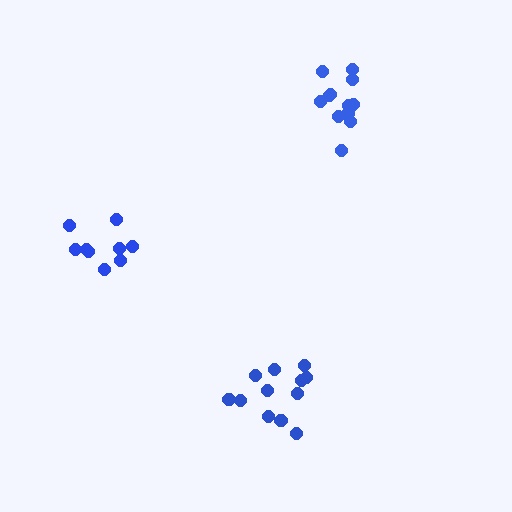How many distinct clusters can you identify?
There are 3 distinct clusters.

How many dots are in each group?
Group 1: 12 dots, Group 2: 12 dots, Group 3: 9 dots (33 total).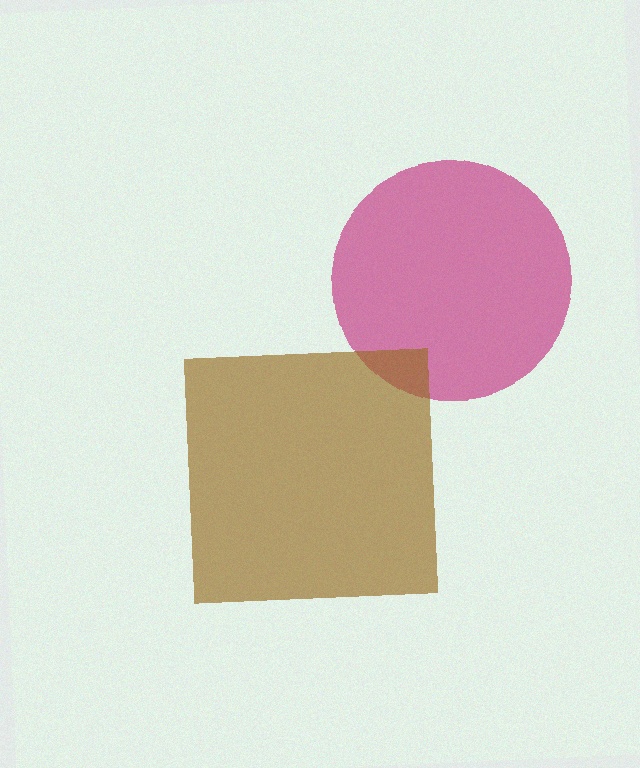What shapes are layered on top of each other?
The layered shapes are: a magenta circle, a brown square.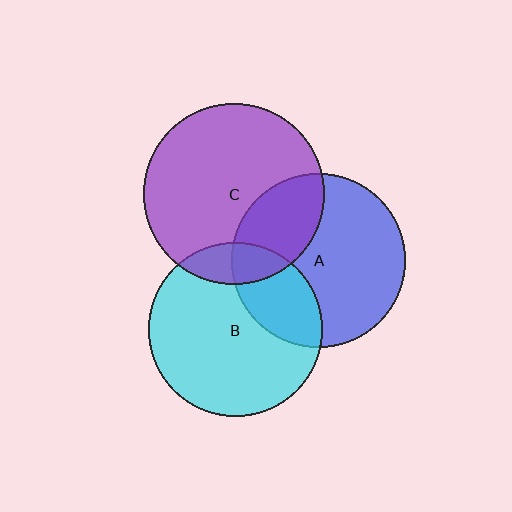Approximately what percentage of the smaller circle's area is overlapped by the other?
Approximately 30%.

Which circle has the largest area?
Circle C (purple).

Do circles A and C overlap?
Yes.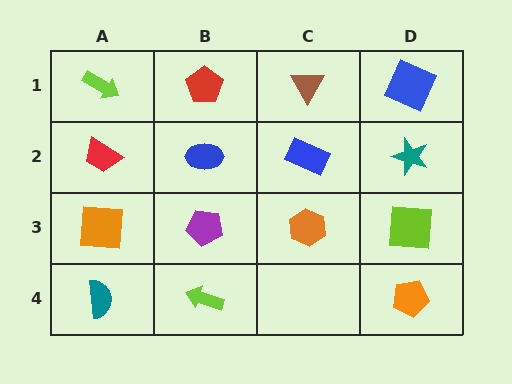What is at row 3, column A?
An orange square.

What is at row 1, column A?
A lime arrow.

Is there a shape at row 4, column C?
No, that cell is empty.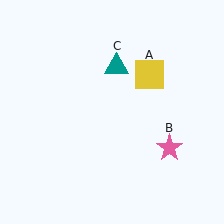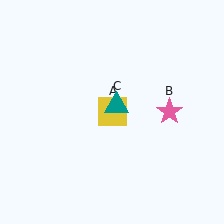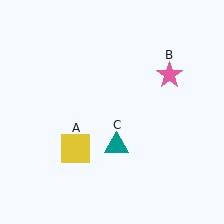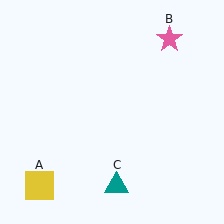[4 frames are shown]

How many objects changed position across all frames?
3 objects changed position: yellow square (object A), pink star (object B), teal triangle (object C).